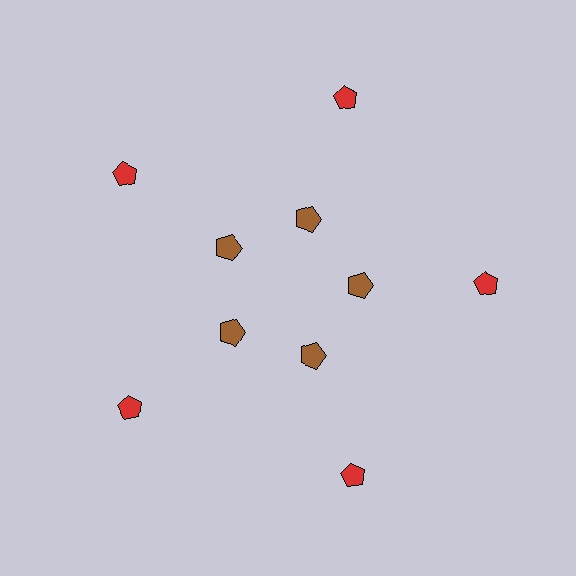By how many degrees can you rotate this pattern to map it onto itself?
The pattern maps onto itself every 72 degrees of rotation.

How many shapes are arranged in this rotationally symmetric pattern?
There are 10 shapes, arranged in 5 groups of 2.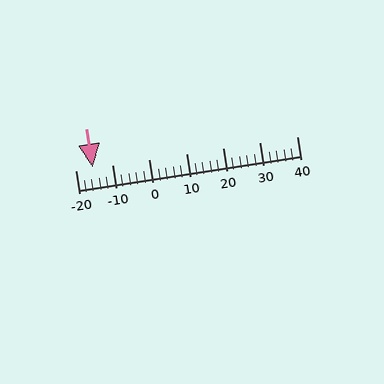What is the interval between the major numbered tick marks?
The major tick marks are spaced 10 units apart.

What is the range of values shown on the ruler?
The ruler shows values from -20 to 40.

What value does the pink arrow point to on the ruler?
The pink arrow points to approximately -15.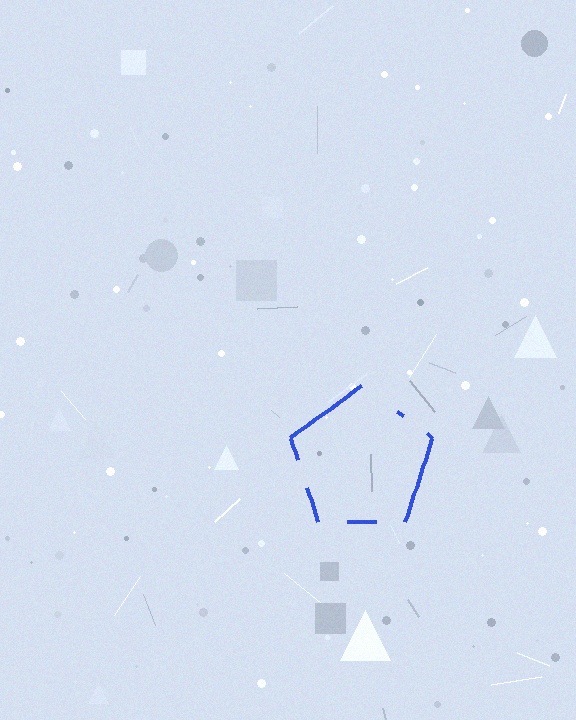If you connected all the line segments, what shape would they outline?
They would outline a pentagon.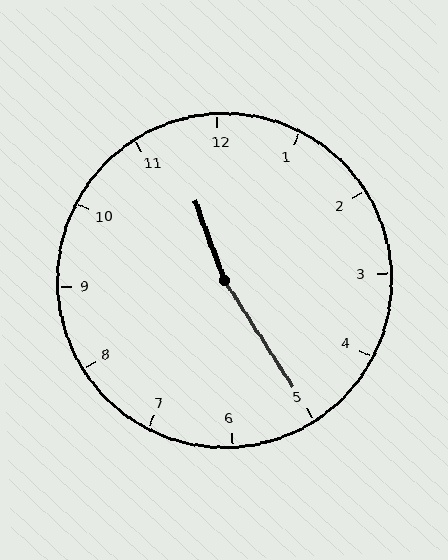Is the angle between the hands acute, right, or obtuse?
It is obtuse.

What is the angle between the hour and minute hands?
Approximately 168 degrees.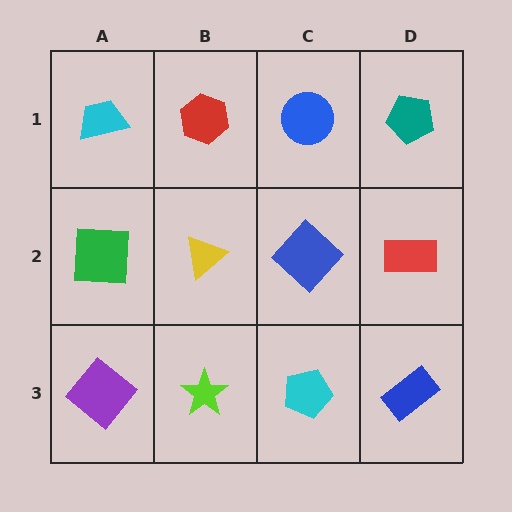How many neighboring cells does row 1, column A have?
2.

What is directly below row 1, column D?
A red rectangle.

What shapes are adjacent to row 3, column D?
A red rectangle (row 2, column D), a cyan pentagon (row 3, column C).